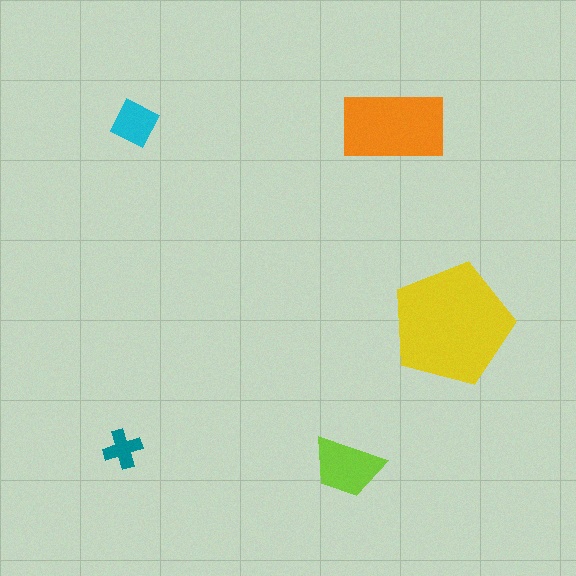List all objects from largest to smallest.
The yellow pentagon, the orange rectangle, the lime trapezoid, the cyan diamond, the teal cross.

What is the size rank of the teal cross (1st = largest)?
5th.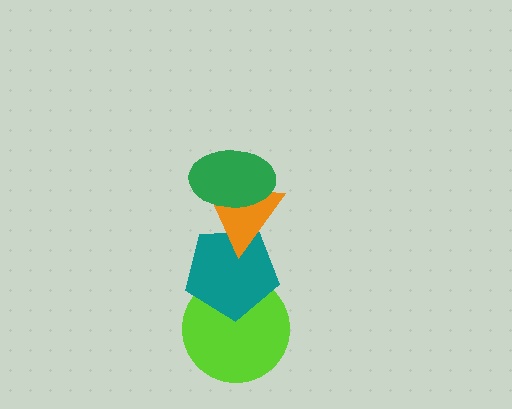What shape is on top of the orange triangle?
The green ellipse is on top of the orange triangle.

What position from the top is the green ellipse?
The green ellipse is 1st from the top.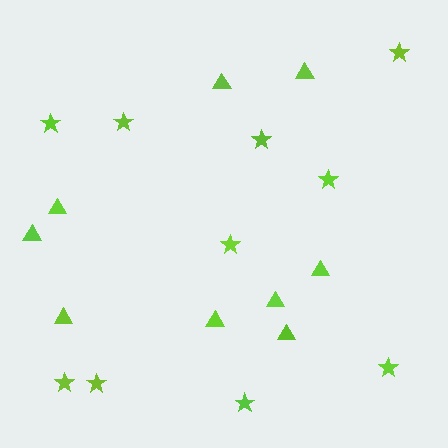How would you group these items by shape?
There are 2 groups: one group of triangles (9) and one group of stars (10).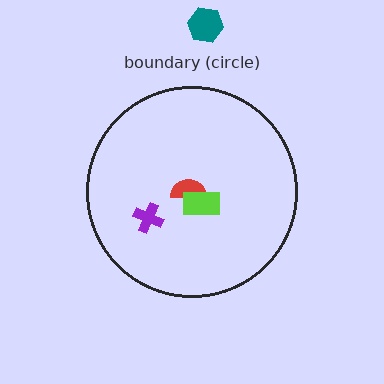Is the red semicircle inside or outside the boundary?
Inside.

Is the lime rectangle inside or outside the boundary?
Inside.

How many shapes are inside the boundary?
3 inside, 1 outside.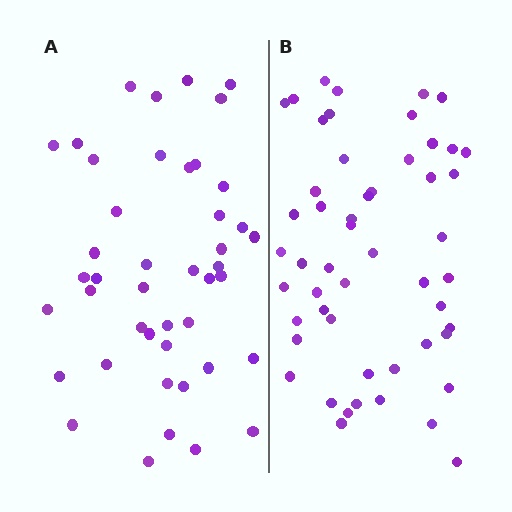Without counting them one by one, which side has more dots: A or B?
Region B (the right region) has more dots.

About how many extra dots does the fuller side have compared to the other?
Region B has roughly 8 or so more dots than region A.